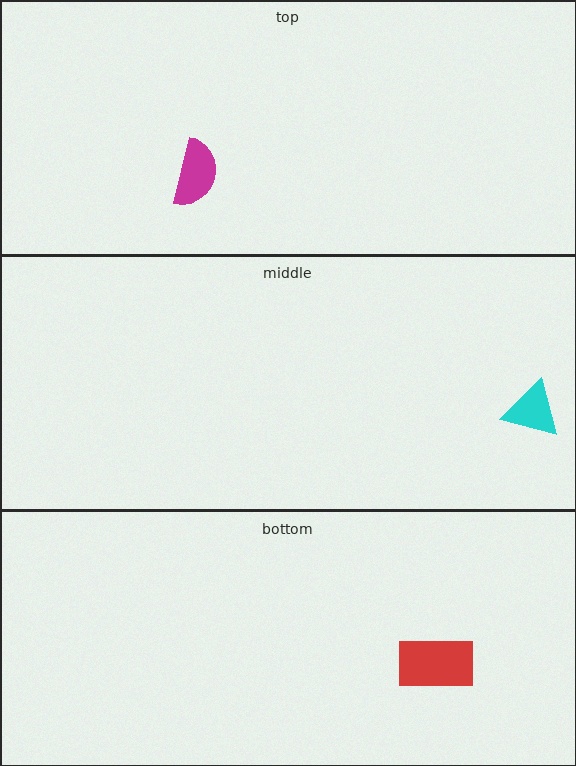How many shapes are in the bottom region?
1.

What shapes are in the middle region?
The cyan triangle.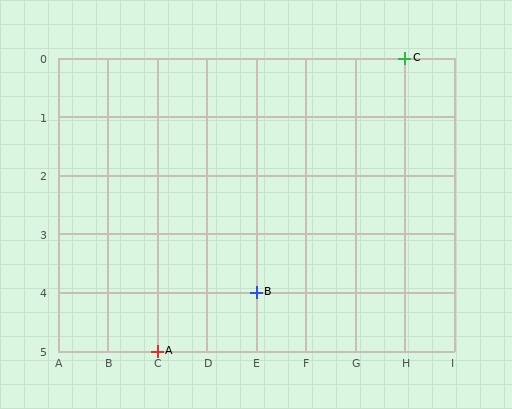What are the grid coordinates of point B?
Point B is at grid coordinates (E, 4).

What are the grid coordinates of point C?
Point C is at grid coordinates (H, 0).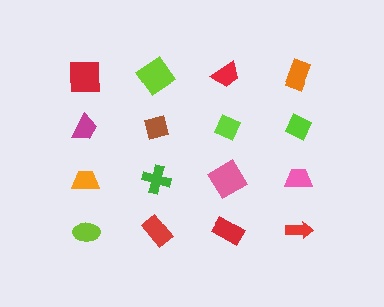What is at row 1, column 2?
A lime diamond.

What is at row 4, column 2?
A red rectangle.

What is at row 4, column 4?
A red arrow.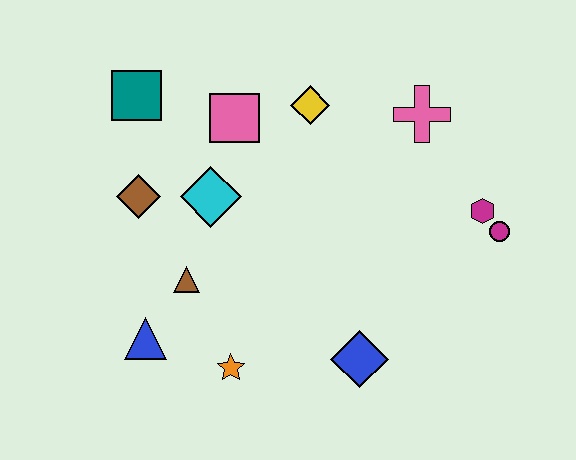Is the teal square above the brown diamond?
Yes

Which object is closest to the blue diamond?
The orange star is closest to the blue diamond.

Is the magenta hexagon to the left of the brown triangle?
No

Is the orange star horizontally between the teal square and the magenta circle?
Yes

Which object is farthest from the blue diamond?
The teal square is farthest from the blue diamond.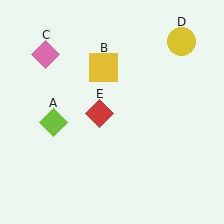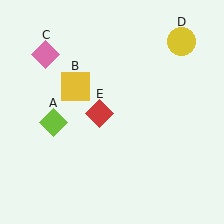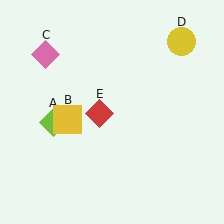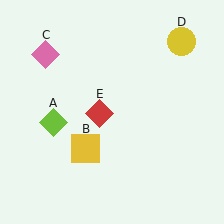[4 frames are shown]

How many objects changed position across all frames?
1 object changed position: yellow square (object B).